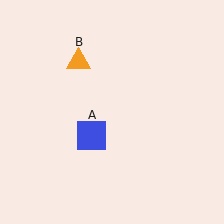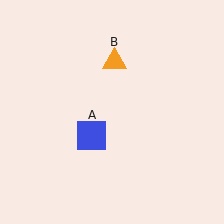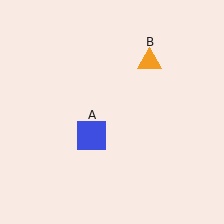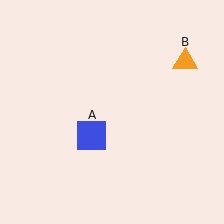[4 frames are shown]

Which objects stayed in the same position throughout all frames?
Blue square (object A) remained stationary.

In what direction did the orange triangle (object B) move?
The orange triangle (object B) moved right.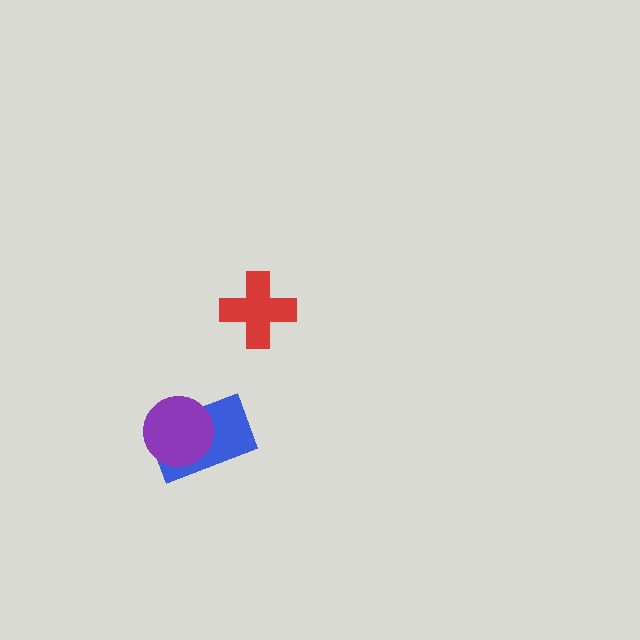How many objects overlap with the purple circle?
1 object overlaps with the purple circle.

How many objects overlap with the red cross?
0 objects overlap with the red cross.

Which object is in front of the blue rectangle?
The purple circle is in front of the blue rectangle.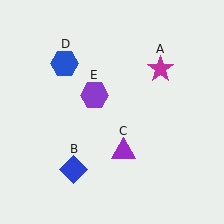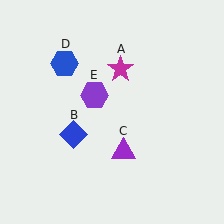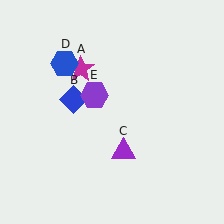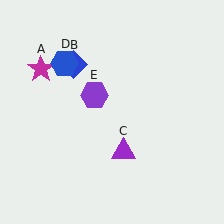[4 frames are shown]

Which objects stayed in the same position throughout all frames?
Purple triangle (object C) and blue hexagon (object D) and purple hexagon (object E) remained stationary.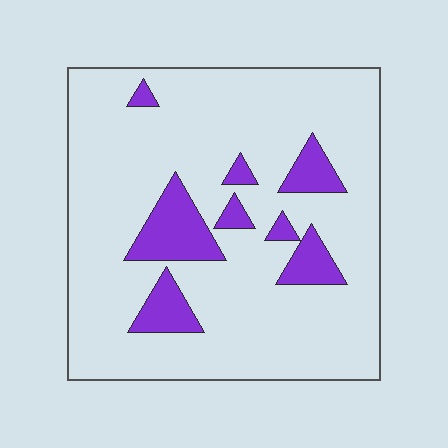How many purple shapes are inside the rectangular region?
8.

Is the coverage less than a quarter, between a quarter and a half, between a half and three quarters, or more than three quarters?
Less than a quarter.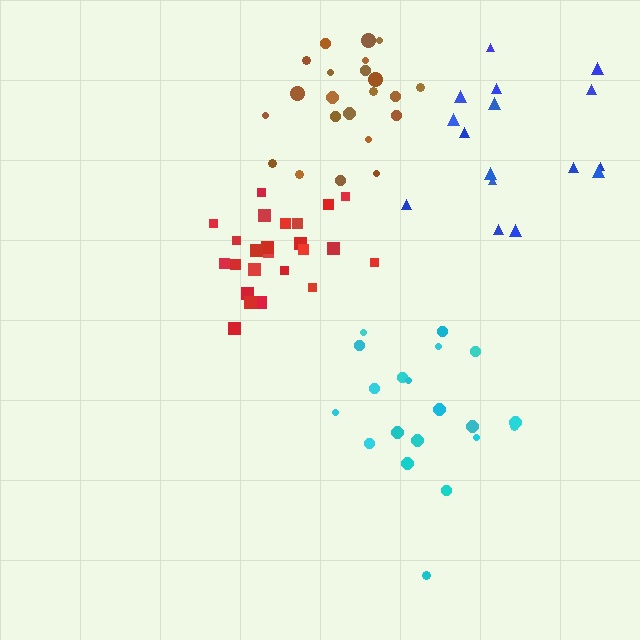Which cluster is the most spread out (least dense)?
Blue.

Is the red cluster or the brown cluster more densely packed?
Red.